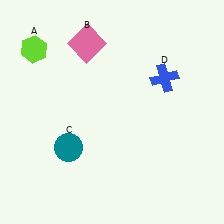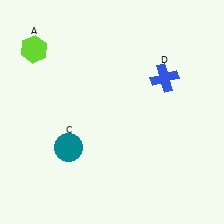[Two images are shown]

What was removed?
The pink square (B) was removed in Image 2.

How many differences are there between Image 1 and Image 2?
There is 1 difference between the two images.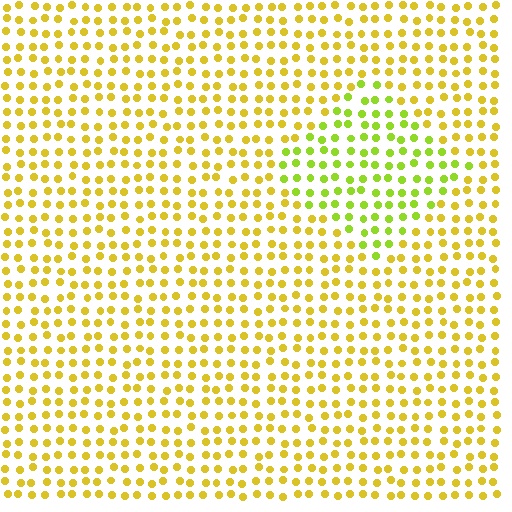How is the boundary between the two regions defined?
The boundary is defined purely by a slight shift in hue (about 33 degrees). Spacing, size, and orientation are identical on both sides.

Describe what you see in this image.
The image is filled with small yellow elements in a uniform arrangement. A diamond-shaped region is visible where the elements are tinted to a slightly different hue, forming a subtle color boundary.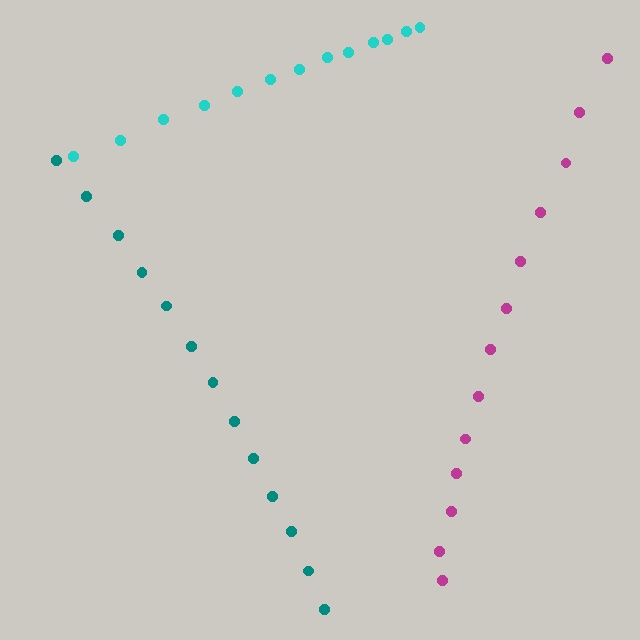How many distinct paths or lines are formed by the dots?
There are 3 distinct paths.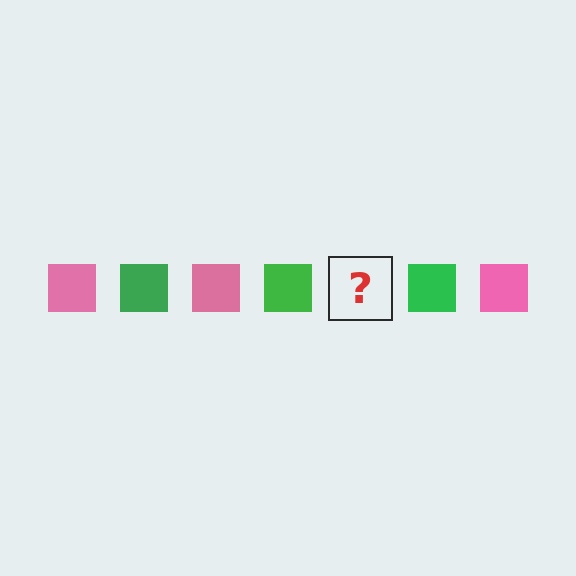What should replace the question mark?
The question mark should be replaced with a pink square.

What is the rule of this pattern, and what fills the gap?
The rule is that the pattern cycles through pink, green squares. The gap should be filled with a pink square.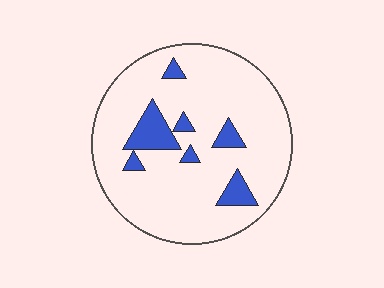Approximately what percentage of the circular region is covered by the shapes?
Approximately 15%.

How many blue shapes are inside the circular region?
7.